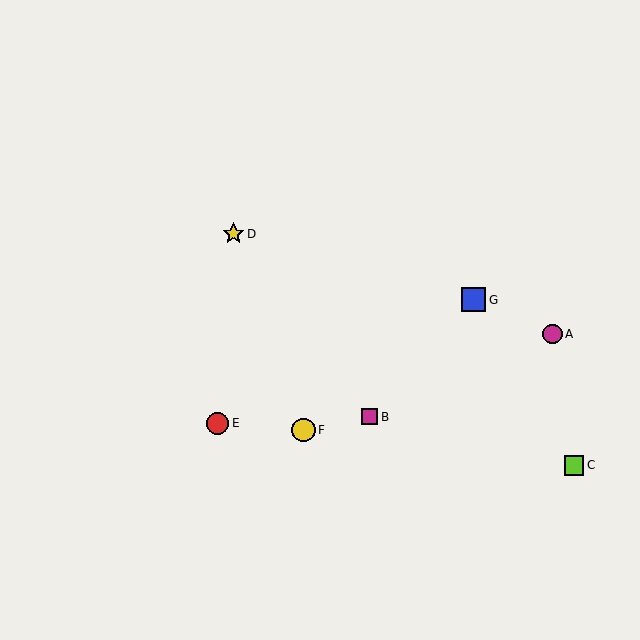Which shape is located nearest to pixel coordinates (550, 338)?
The magenta circle (labeled A) at (553, 334) is nearest to that location.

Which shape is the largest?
The blue square (labeled G) is the largest.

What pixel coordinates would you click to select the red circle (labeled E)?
Click at (218, 423) to select the red circle E.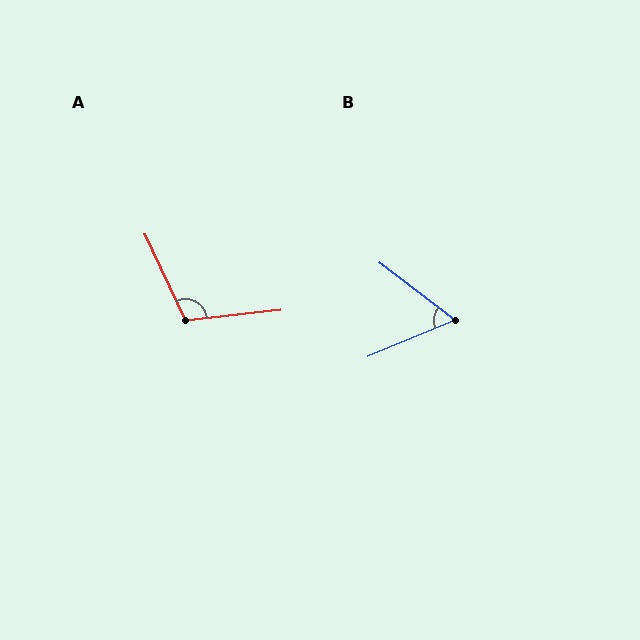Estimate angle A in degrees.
Approximately 108 degrees.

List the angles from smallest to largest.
B (60°), A (108°).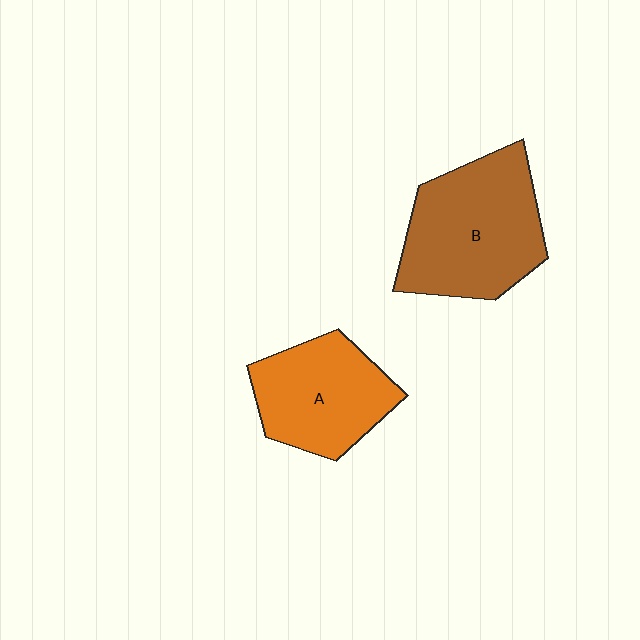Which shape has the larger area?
Shape B (brown).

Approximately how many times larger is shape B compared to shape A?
Approximately 1.3 times.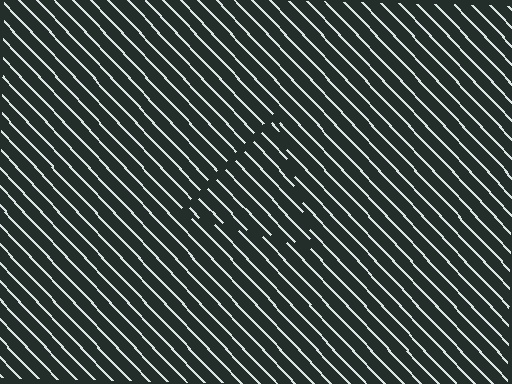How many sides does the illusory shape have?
3 sides — the line-ends trace a triangle.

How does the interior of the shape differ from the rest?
The interior of the shape contains the same grating, shifted by half a period — the contour is defined by the phase discontinuity where line-ends from the inner and outer gratings abut.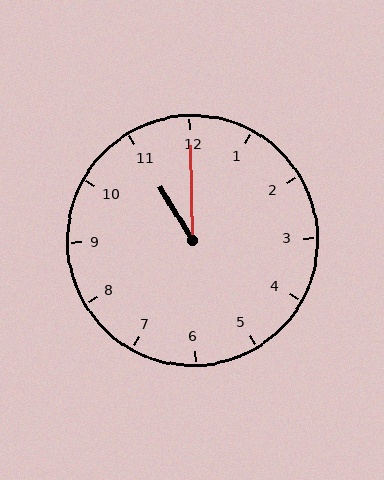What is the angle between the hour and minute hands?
Approximately 30 degrees.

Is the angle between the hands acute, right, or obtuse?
It is acute.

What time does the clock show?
11:00.